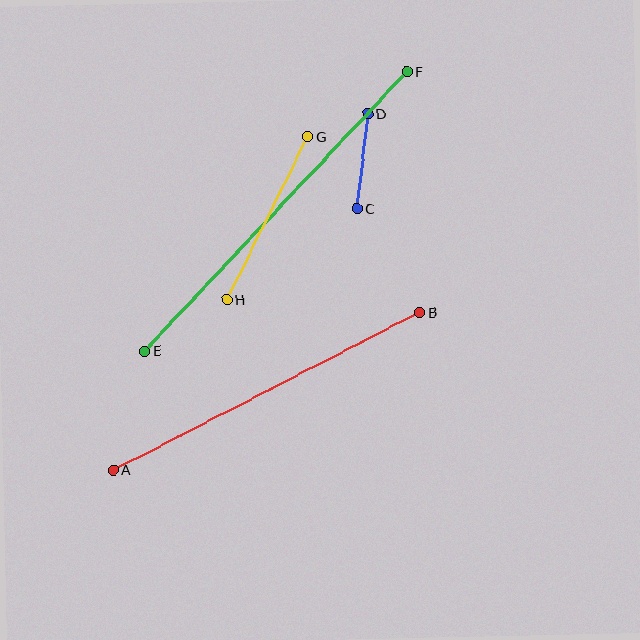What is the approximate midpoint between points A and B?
The midpoint is at approximately (267, 392) pixels.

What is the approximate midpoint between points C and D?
The midpoint is at approximately (362, 161) pixels.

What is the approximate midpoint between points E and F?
The midpoint is at approximately (276, 212) pixels.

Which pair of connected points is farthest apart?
Points E and F are farthest apart.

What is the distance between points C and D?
The distance is approximately 95 pixels.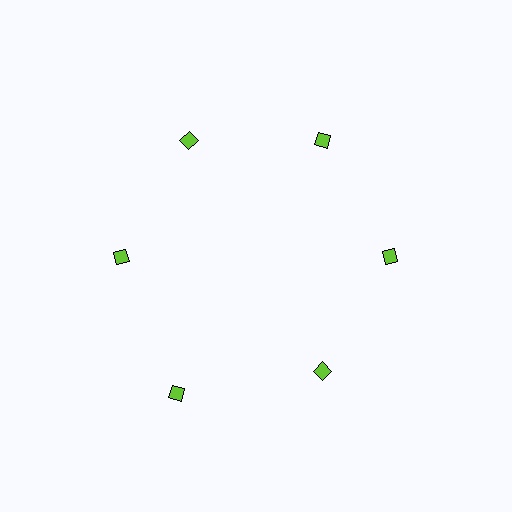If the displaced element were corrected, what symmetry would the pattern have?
It would have 6-fold rotational symmetry — the pattern would map onto itself every 60 degrees.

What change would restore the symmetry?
The symmetry would be restored by moving it inward, back onto the ring so that all 6 diamonds sit at equal angles and equal distance from the center.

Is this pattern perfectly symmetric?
No. The 6 lime diamonds are arranged in a ring, but one element near the 7 o'clock position is pushed outward from the center, breaking the 6-fold rotational symmetry.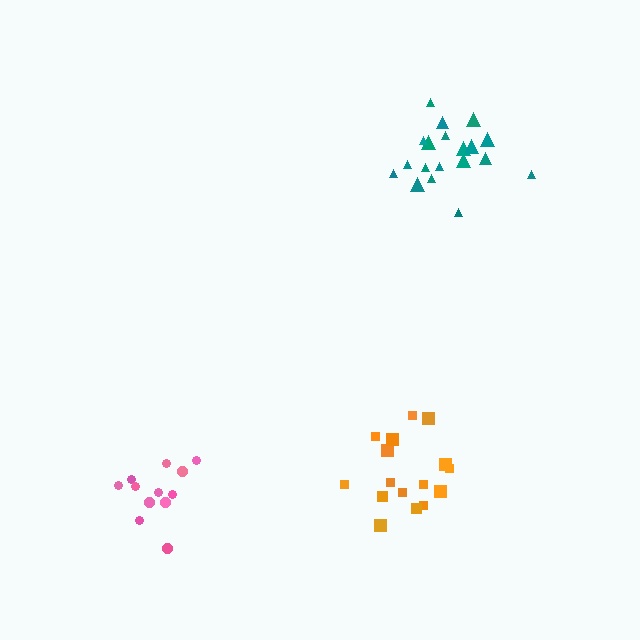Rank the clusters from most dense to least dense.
teal, pink, orange.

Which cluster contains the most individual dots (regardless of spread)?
Teal (19).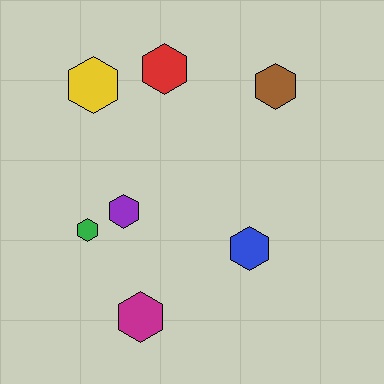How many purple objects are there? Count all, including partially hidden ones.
There is 1 purple object.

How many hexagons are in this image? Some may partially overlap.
There are 7 hexagons.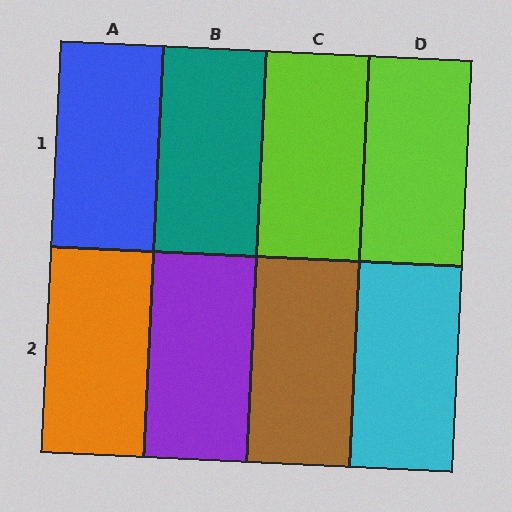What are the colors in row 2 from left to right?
Orange, purple, brown, cyan.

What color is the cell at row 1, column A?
Blue.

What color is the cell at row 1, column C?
Lime.